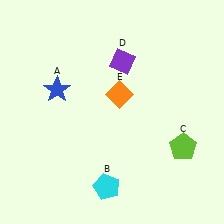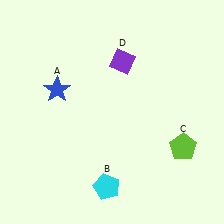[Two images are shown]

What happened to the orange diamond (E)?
The orange diamond (E) was removed in Image 2. It was in the top-right area of Image 1.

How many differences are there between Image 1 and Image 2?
There is 1 difference between the two images.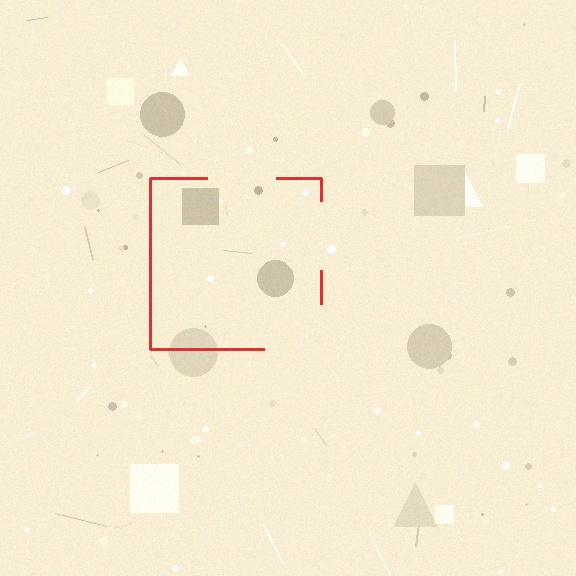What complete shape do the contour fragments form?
The contour fragments form a square.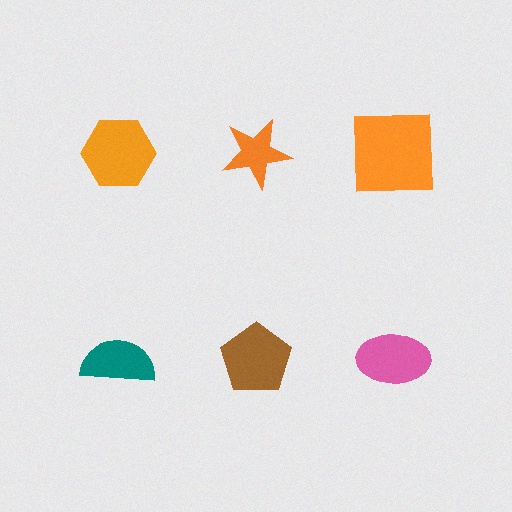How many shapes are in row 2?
3 shapes.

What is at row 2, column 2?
A brown pentagon.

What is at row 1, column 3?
An orange square.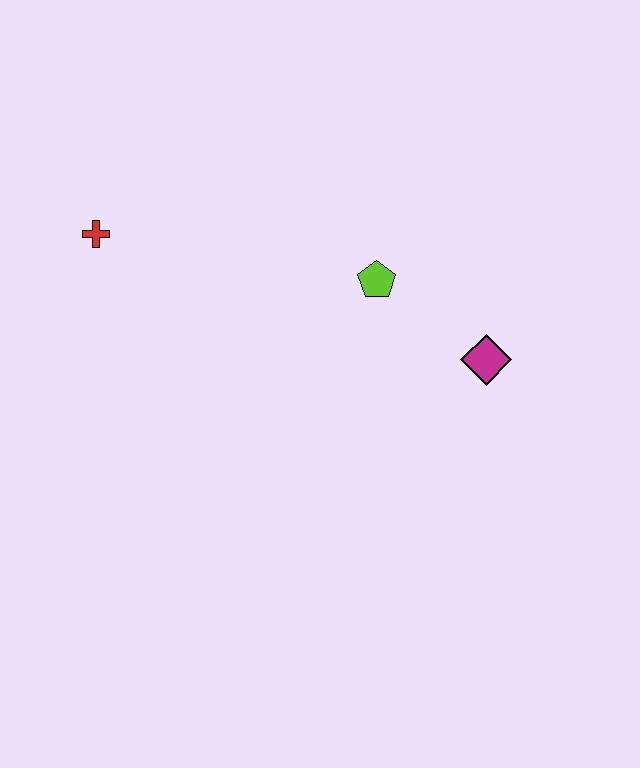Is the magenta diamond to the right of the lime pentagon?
Yes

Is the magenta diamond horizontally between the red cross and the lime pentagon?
No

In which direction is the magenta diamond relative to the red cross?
The magenta diamond is to the right of the red cross.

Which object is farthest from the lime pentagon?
The red cross is farthest from the lime pentagon.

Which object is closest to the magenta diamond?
The lime pentagon is closest to the magenta diamond.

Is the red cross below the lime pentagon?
No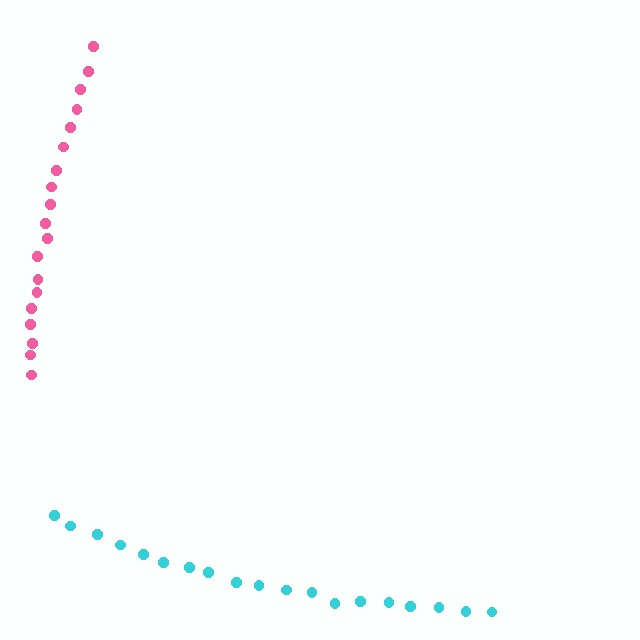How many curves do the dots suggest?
There are 2 distinct paths.